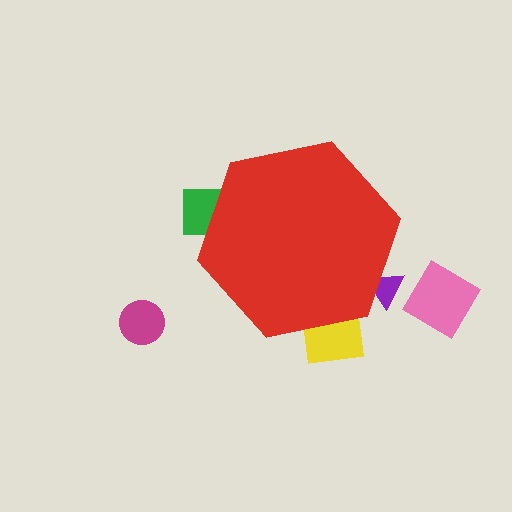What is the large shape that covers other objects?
A red hexagon.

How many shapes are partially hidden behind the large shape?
3 shapes are partially hidden.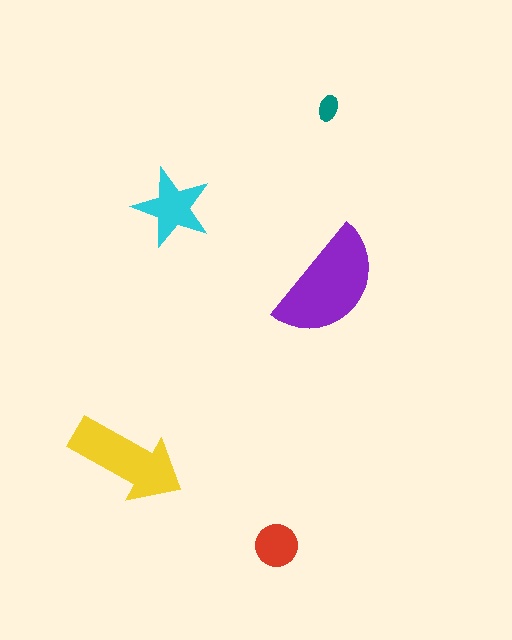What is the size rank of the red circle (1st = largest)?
4th.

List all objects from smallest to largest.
The teal ellipse, the red circle, the cyan star, the yellow arrow, the purple semicircle.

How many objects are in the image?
There are 5 objects in the image.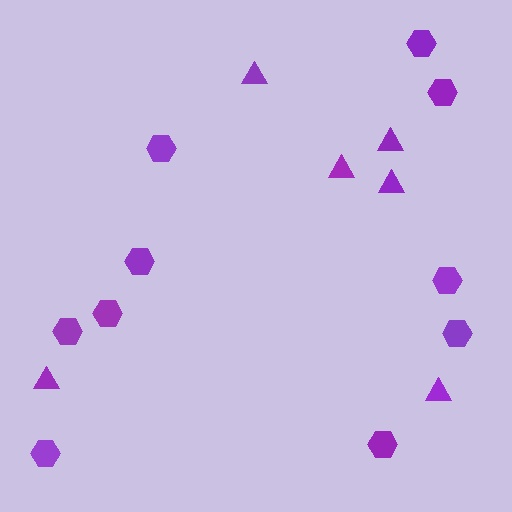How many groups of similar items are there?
There are 2 groups: one group of hexagons (10) and one group of triangles (6).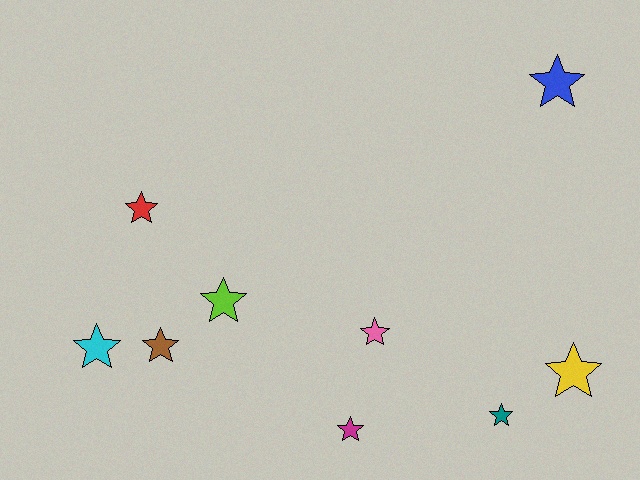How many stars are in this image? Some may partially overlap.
There are 9 stars.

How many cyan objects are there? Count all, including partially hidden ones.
There is 1 cyan object.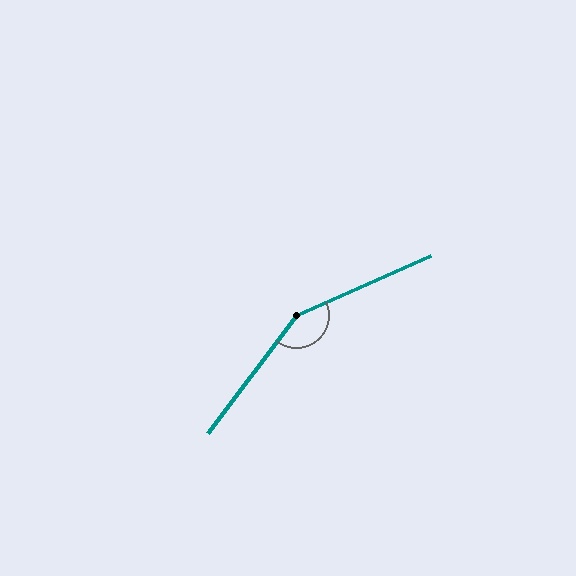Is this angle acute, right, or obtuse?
It is obtuse.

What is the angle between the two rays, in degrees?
Approximately 151 degrees.